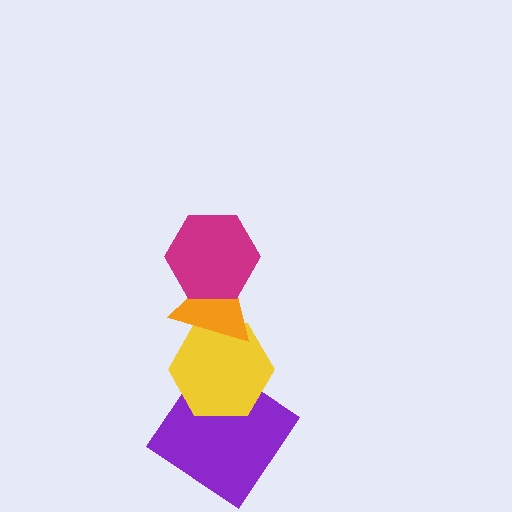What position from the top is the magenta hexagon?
The magenta hexagon is 1st from the top.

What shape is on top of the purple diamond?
The yellow hexagon is on top of the purple diamond.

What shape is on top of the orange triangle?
The magenta hexagon is on top of the orange triangle.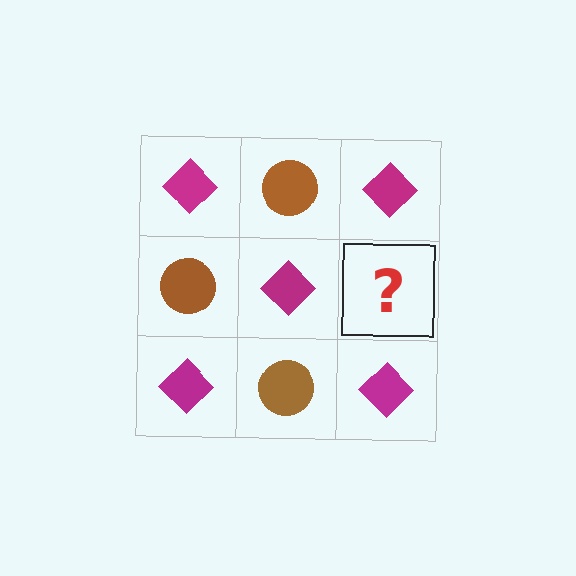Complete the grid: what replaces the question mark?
The question mark should be replaced with a brown circle.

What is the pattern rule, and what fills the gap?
The rule is that it alternates magenta diamond and brown circle in a checkerboard pattern. The gap should be filled with a brown circle.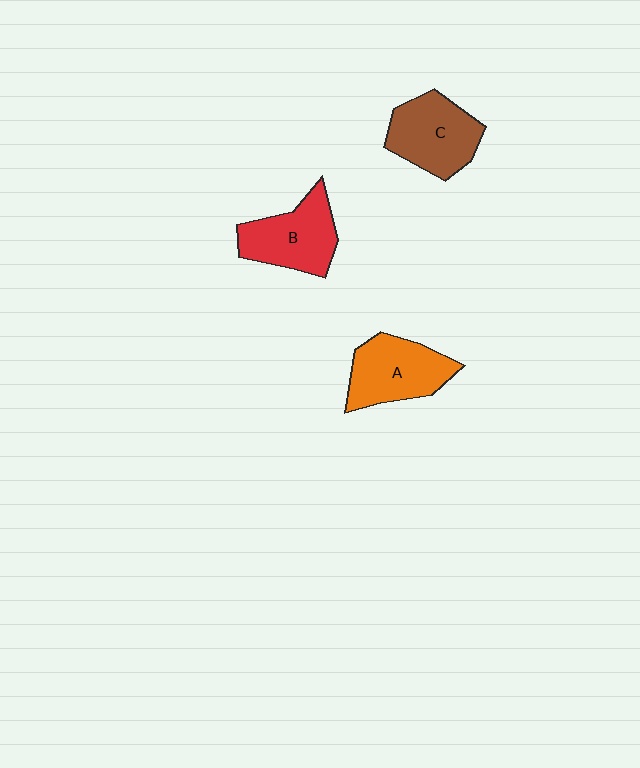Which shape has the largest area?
Shape A (orange).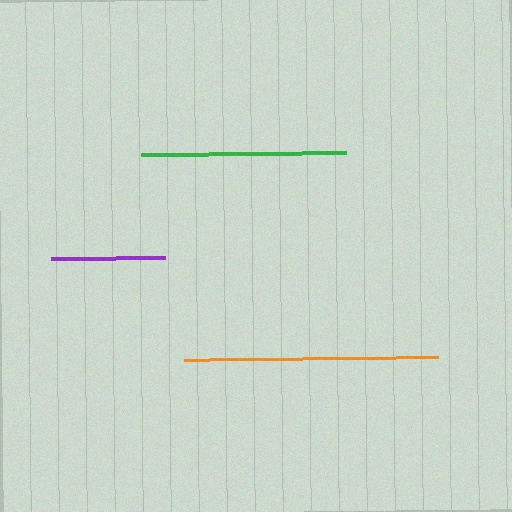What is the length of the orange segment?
The orange segment is approximately 254 pixels long.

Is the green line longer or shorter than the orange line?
The orange line is longer than the green line.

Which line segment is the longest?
The orange line is the longest at approximately 254 pixels.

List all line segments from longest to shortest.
From longest to shortest: orange, green, purple.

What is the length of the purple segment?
The purple segment is approximately 114 pixels long.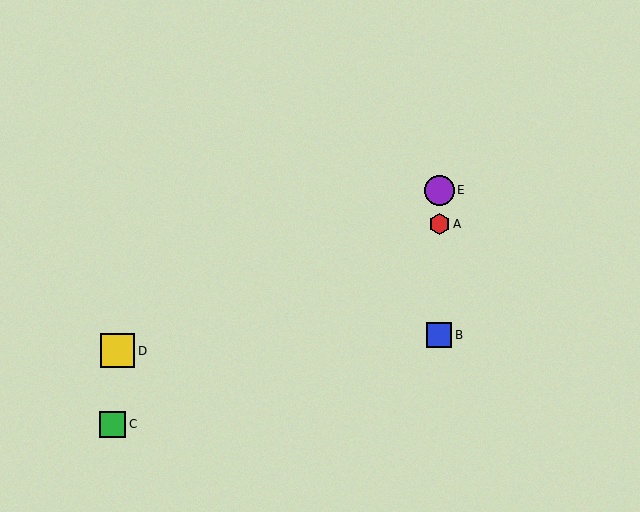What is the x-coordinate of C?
Object C is at x≈112.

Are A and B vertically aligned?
Yes, both are at x≈439.